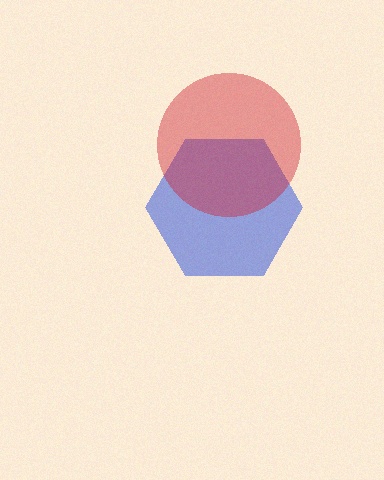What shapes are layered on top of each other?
The layered shapes are: a blue hexagon, a red circle.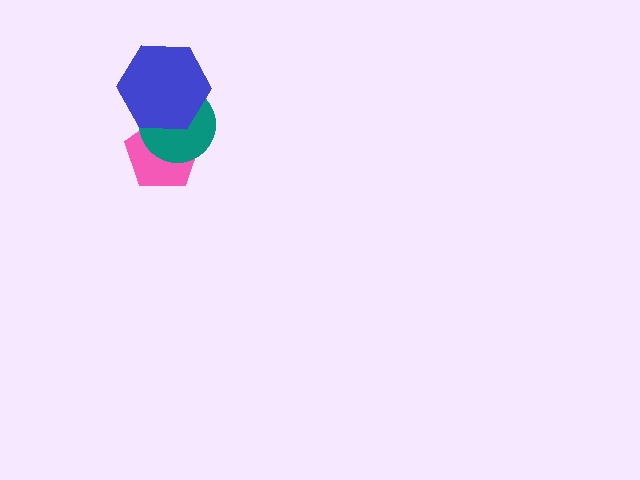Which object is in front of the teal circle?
The blue hexagon is in front of the teal circle.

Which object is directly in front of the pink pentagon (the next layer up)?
The teal circle is directly in front of the pink pentagon.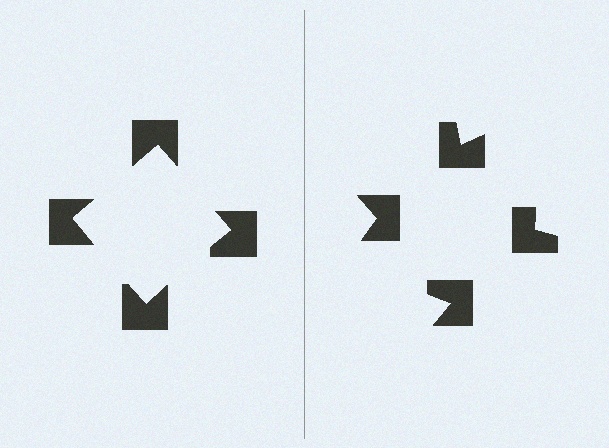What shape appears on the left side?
An illusory square.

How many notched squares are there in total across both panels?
8 — 4 on each side.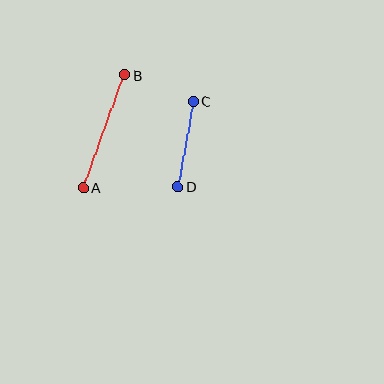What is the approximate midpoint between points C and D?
The midpoint is at approximately (186, 144) pixels.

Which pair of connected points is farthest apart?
Points A and B are farthest apart.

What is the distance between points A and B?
The distance is approximately 120 pixels.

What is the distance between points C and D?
The distance is approximately 87 pixels.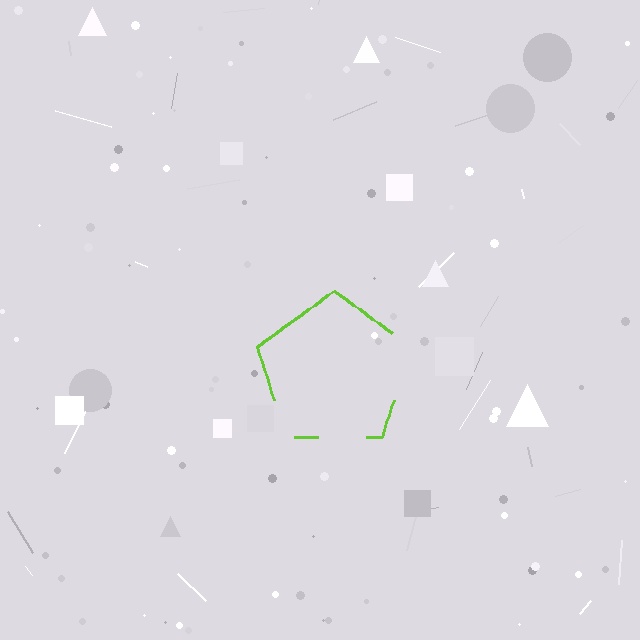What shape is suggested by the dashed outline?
The dashed outline suggests a pentagon.